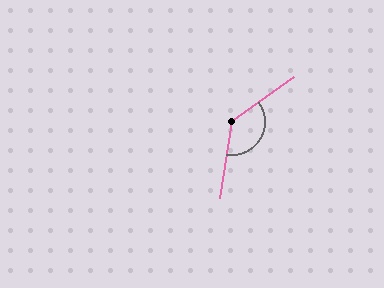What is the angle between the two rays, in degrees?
Approximately 135 degrees.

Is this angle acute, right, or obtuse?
It is obtuse.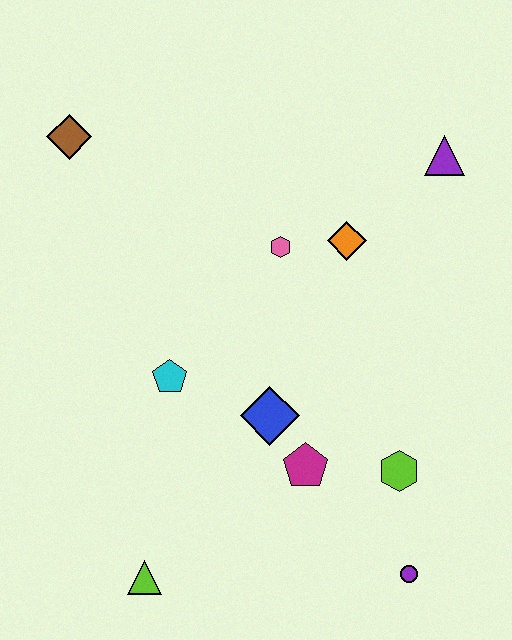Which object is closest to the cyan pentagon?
The blue diamond is closest to the cyan pentagon.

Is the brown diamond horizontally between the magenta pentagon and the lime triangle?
No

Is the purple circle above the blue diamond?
No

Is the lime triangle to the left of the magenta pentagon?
Yes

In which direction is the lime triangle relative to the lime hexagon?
The lime triangle is to the left of the lime hexagon.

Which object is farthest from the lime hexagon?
The brown diamond is farthest from the lime hexagon.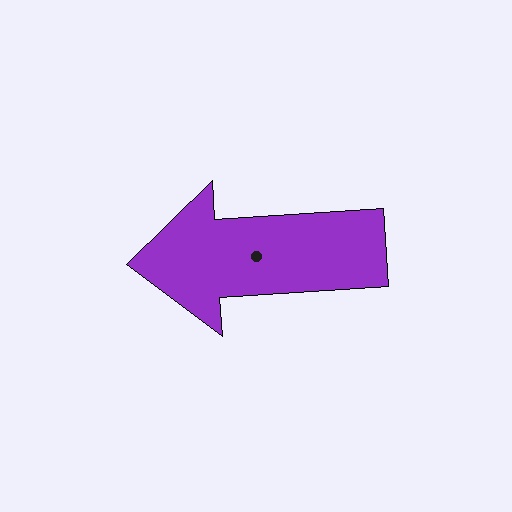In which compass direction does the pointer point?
West.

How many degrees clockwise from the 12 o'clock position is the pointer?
Approximately 266 degrees.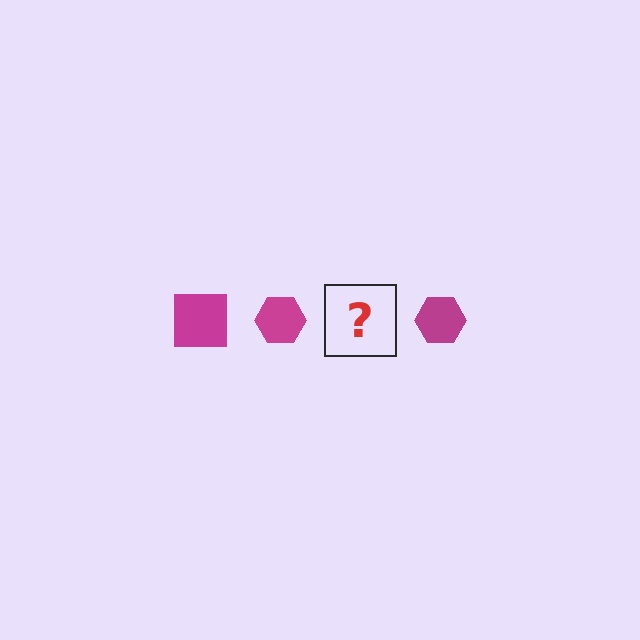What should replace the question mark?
The question mark should be replaced with a magenta square.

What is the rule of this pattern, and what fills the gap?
The rule is that the pattern cycles through square, hexagon shapes in magenta. The gap should be filled with a magenta square.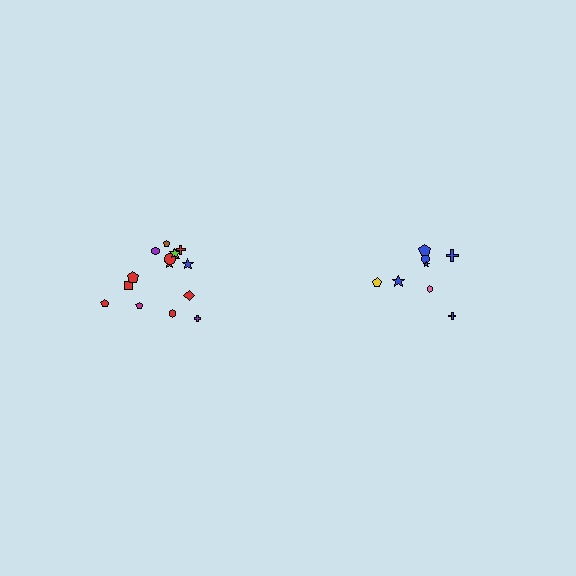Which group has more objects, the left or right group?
The left group.